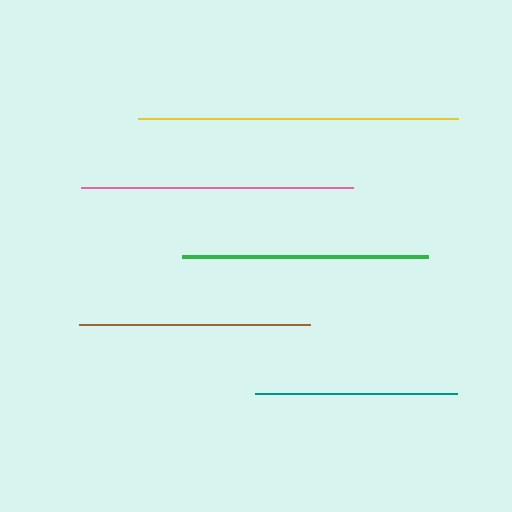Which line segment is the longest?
The yellow line is the longest at approximately 320 pixels.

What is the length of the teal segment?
The teal segment is approximately 202 pixels long.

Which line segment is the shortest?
The teal line is the shortest at approximately 202 pixels.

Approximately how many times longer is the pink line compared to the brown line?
The pink line is approximately 1.2 times the length of the brown line.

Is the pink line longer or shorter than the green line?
The pink line is longer than the green line.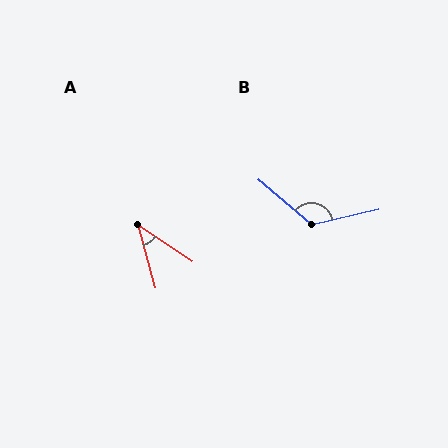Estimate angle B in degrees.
Approximately 126 degrees.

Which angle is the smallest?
A, at approximately 41 degrees.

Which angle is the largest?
B, at approximately 126 degrees.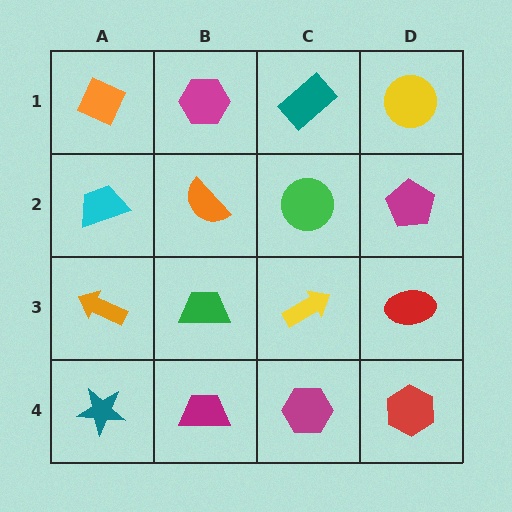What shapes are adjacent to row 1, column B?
An orange semicircle (row 2, column B), an orange diamond (row 1, column A), a teal rectangle (row 1, column C).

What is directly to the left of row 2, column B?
A cyan trapezoid.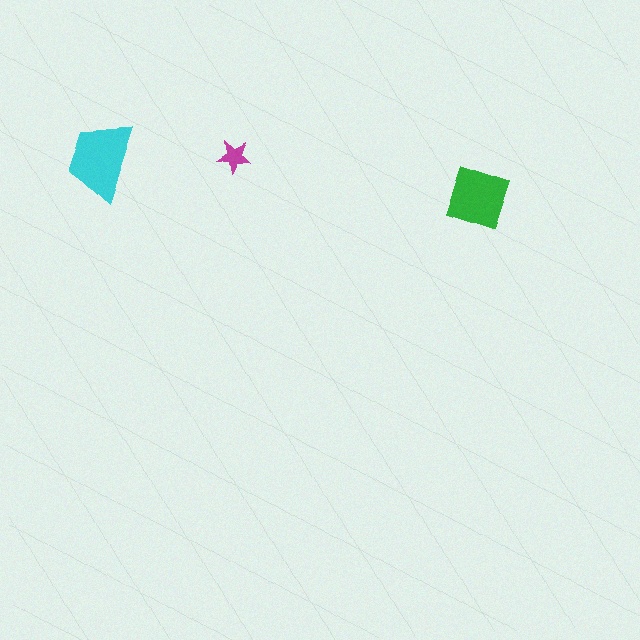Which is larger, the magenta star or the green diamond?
The green diamond.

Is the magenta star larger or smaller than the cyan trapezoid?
Smaller.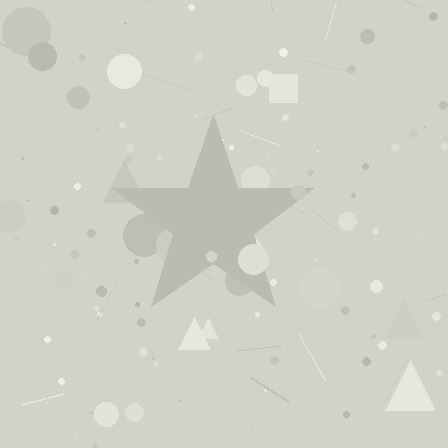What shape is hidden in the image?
A star is hidden in the image.